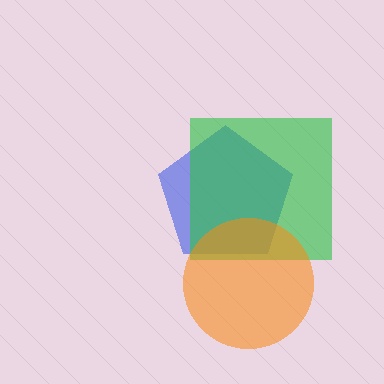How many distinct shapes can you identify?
There are 3 distinct shapes: a blue pentagon, a green square, an orange circle.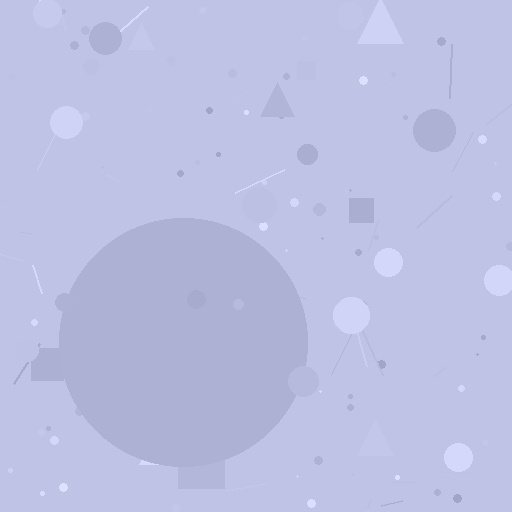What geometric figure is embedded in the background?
A circle is embedded in the background.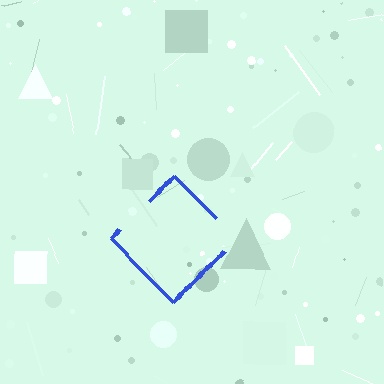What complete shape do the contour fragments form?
The contour fragments form a diamond.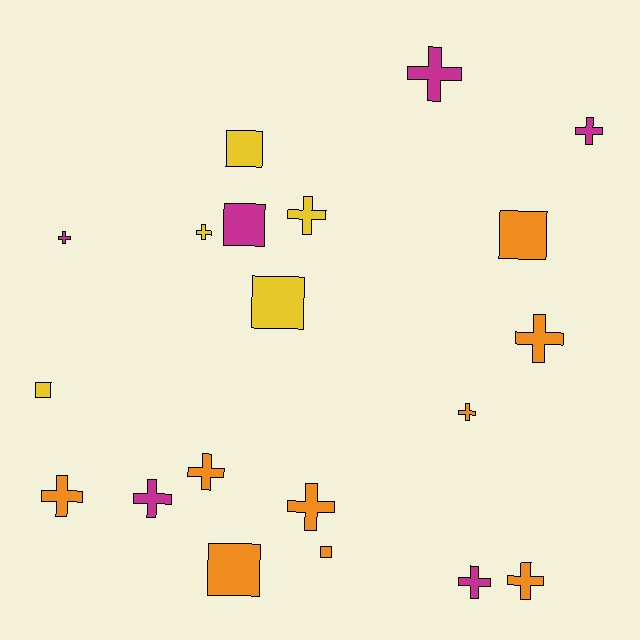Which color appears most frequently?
Orange, with 9 objects.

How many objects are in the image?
There are 20 objects.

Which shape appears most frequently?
Cross, with 13 objects.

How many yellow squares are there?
There are 3 yellow squares.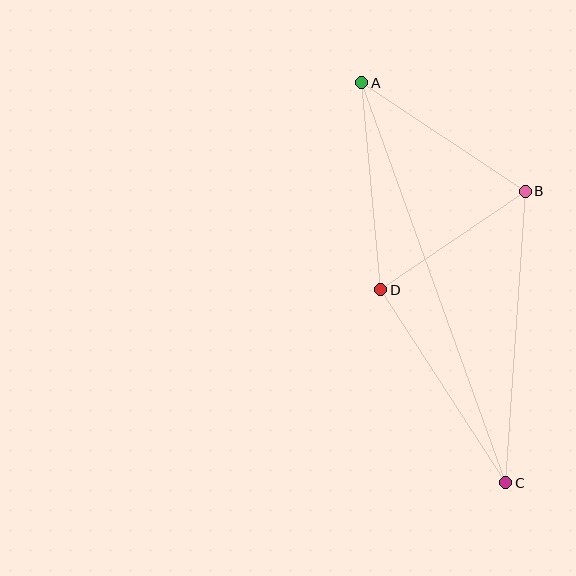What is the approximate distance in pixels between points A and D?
The distance between A and D is approximately 208 pixels.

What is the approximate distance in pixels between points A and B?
The distance between A and B is approximately 196 pixels.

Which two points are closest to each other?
Points B and D are closest to each other.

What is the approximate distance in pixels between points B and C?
The distance between B and C is approximately 292 pixels.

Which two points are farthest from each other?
Points A and C are farthest from each other.